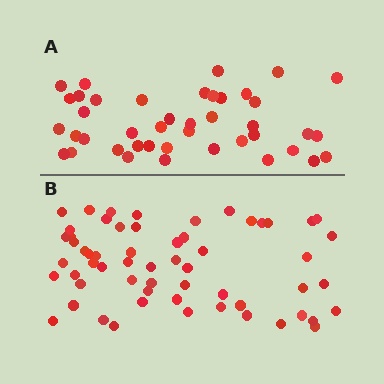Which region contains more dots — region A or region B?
Region B (the bottom region) has more dots.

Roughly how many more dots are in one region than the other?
Region B has approximately 15 more dots than region A.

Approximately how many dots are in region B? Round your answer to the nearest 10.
About 60 dots. (The exact count is 59, which rounds to 60.)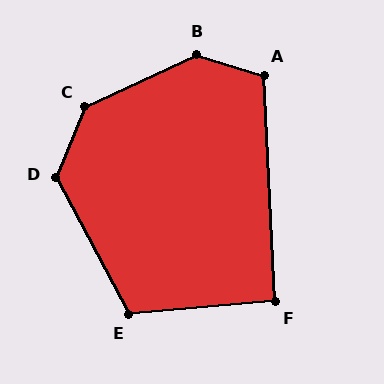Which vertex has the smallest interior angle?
F, at approximately 92 degrees.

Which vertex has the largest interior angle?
B, at approximately 138 degrees.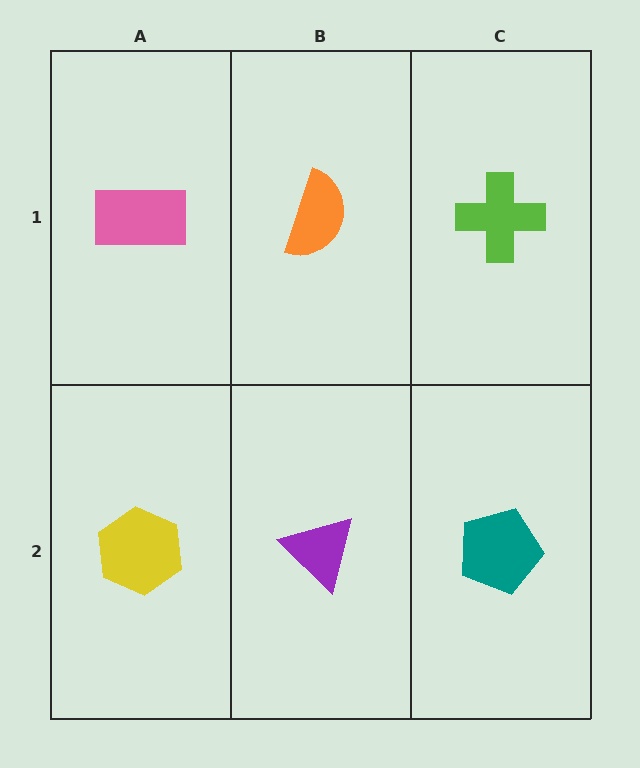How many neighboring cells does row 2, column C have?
2.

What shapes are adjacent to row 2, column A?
A pink rectangle (row 1, column A), a purple triangle (row 2, column B).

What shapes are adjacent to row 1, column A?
A yellow hexagon (row 2, column A), an orange semicircle (row 1, column B).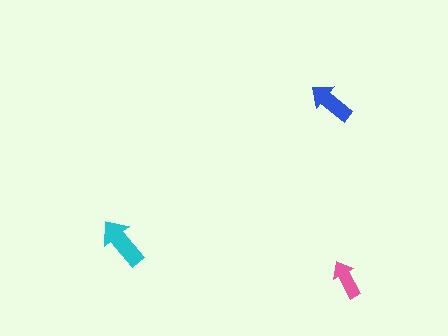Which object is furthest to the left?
The cyan arrow is leftmost.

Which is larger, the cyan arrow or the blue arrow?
The cyan one.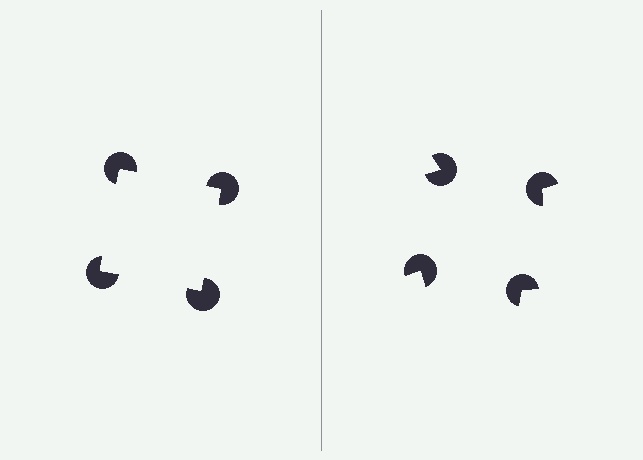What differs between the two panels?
The pac-man discs are positioned identically on both sides; only the wedge orientations differ. On the left they align to a square; on the right they are misaligned.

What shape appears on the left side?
An illusory square.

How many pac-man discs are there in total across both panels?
8 — 4 on each side.